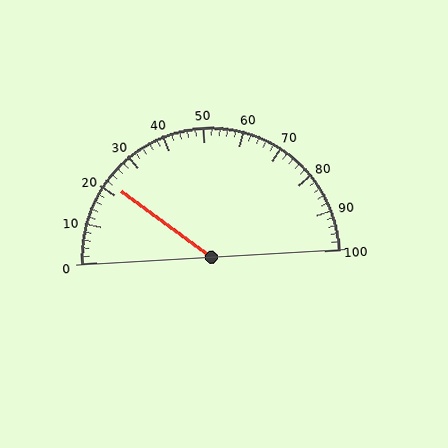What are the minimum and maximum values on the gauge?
The gauge ranges from 0 to 100.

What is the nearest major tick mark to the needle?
The nearest major tick mark is 20.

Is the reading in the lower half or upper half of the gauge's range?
The reading is in the lower half of the range (0 to 100).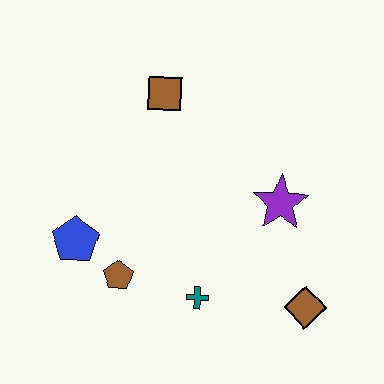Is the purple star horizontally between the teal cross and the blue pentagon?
No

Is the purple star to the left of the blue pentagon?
No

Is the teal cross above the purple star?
No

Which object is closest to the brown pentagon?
The blue pentagon is closest to the brown pentagon.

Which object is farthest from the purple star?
The blue pentagon is farthest from the purple star.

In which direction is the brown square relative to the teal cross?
The brown square is above the teal cross.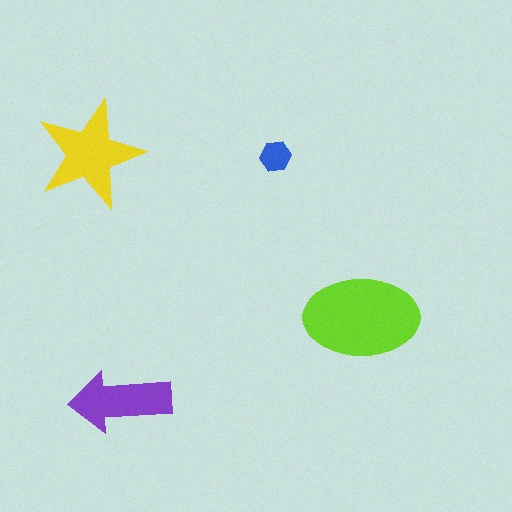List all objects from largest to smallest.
The lime ellipse, the yellow star, the purple arrow, the blue hexagon.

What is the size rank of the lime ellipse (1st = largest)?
1st.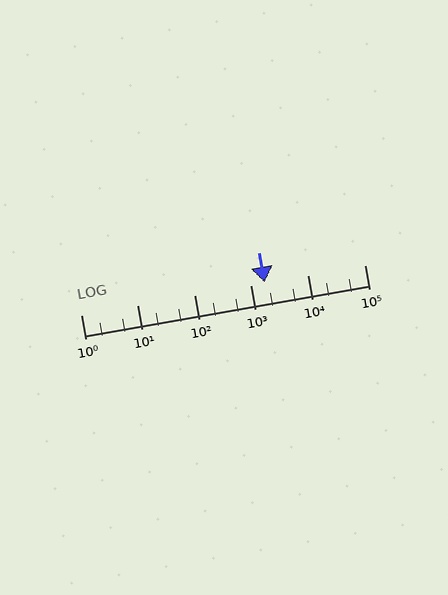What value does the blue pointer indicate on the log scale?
The pointer indicates approximately 1700.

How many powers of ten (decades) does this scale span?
The scale spans 5 decades, from 1 to 100000.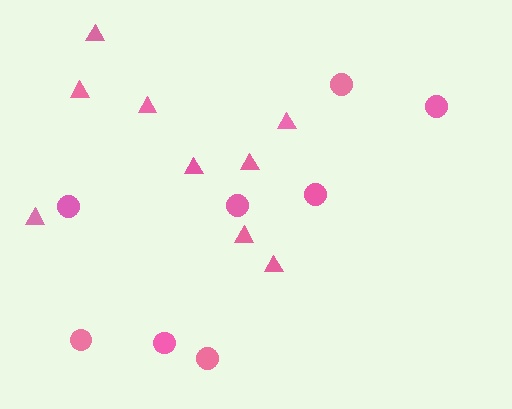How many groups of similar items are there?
There are 2 groups: one group of triangles (9) and one group of circles (8).